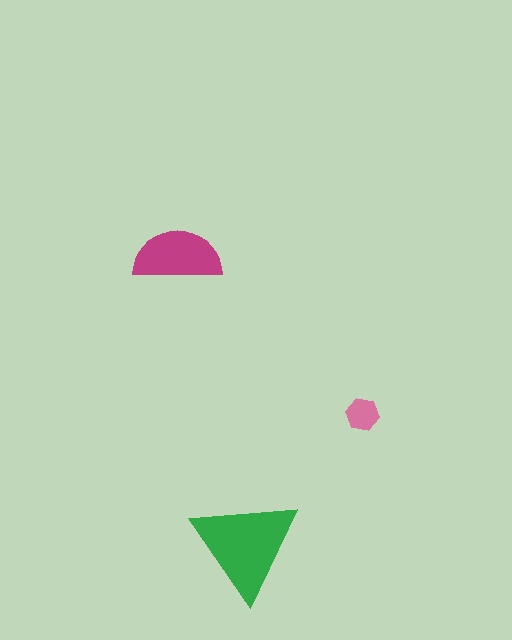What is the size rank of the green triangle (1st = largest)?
1st.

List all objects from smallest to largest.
The pink hexagon, the magenta semicircle, the green triangle.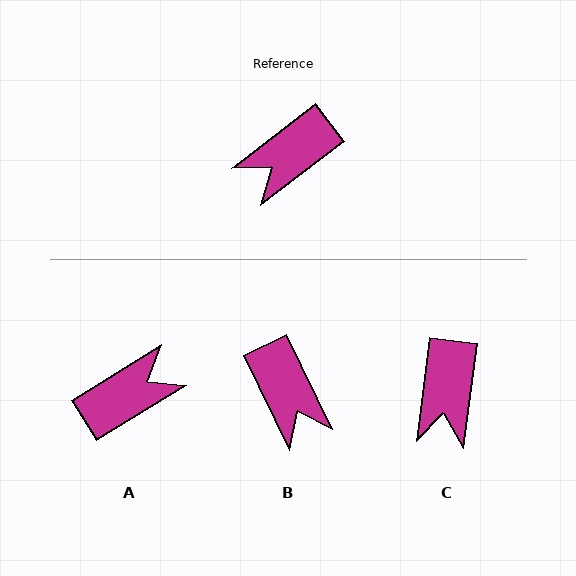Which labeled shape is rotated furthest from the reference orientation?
A, about 174 degrees away.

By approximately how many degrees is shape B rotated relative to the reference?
Approximately 78 degrees counter-clockwise.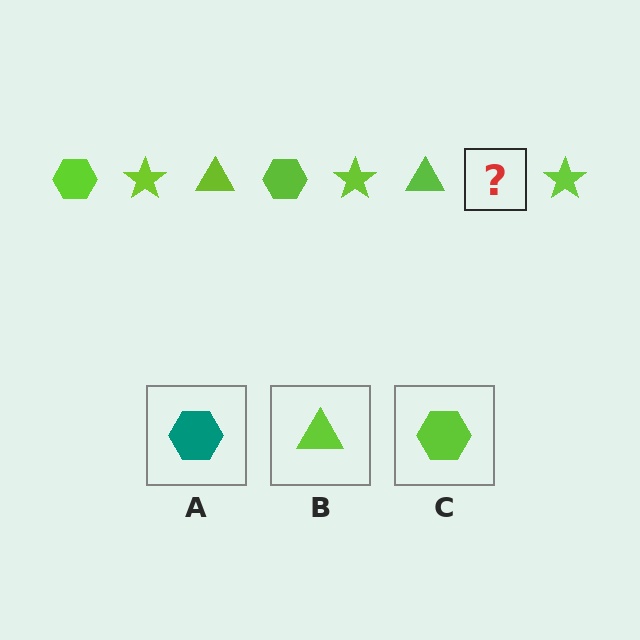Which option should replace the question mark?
Option C.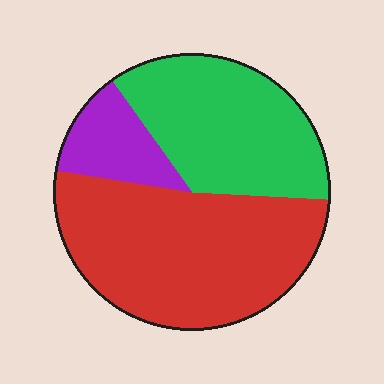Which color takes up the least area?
Purple, at roughly 15%.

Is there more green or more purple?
Green.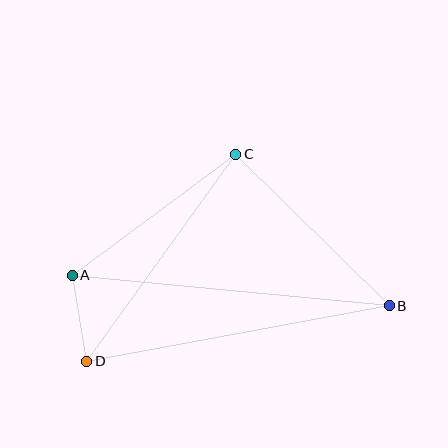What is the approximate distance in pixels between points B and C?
The distance between B and C is approximately 216 pixels.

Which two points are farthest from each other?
Points A and B are farthest from each other.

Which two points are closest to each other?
Points A and D are closest to each other.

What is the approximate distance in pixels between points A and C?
The distance between A and C is approximately 203 pixels.